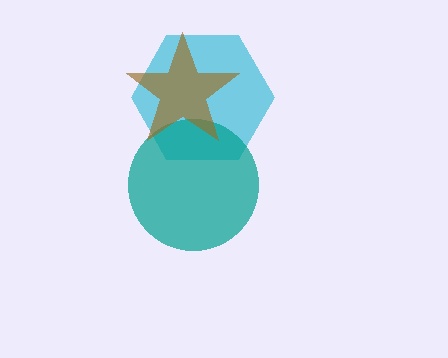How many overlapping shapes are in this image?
There are 3 overlapping shapes in the image.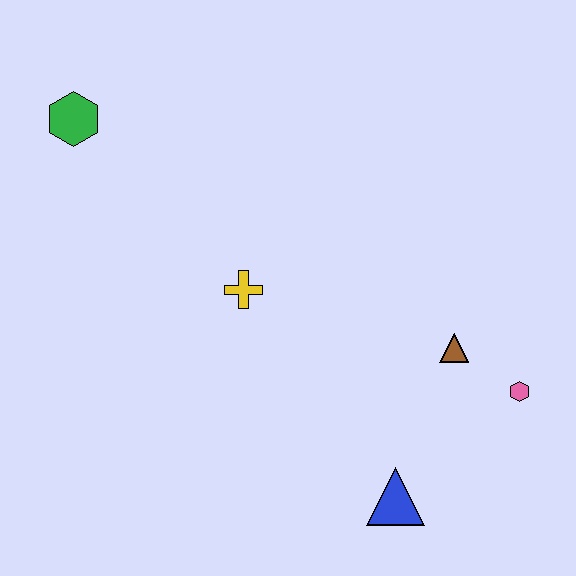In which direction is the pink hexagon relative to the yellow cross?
The pink hexagon is to the right of the yellow cross.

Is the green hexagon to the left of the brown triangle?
Yes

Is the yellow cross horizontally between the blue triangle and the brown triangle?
No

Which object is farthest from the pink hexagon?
The green hexagon is farthest from the pink hexagon.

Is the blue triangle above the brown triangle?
No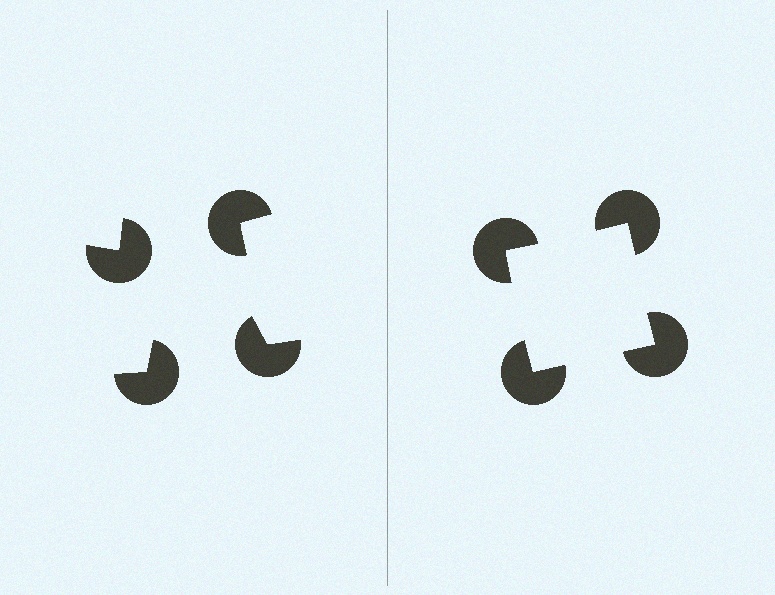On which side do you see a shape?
An illusory square appears on the right side. On the left side the wedge cuts are rotated, so no coherent shape forms.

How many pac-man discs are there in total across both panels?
8 — 4 on each side.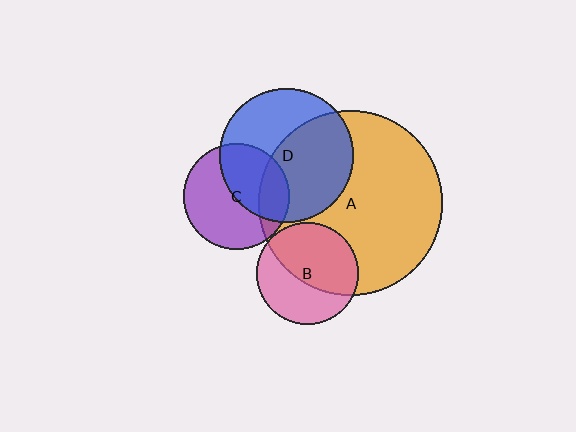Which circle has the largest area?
Circle A (orange).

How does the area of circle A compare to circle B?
Approximately 3.2 times.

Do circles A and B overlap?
Yes.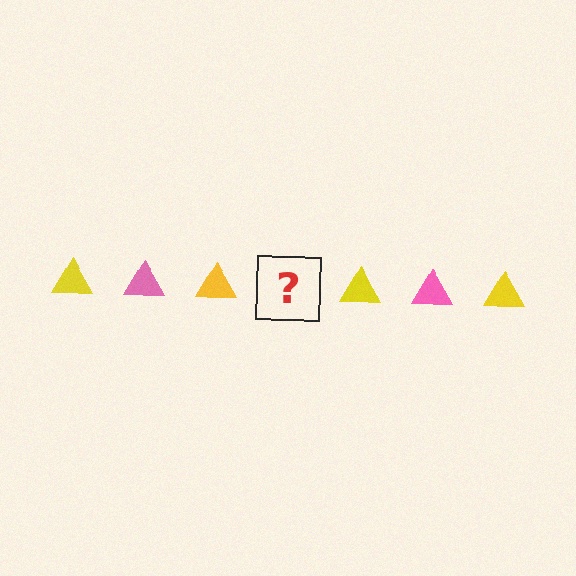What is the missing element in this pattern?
The missing element is a pink triangle.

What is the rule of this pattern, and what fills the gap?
The rule is that the pattern cycles through yellow, pink triangles. The gap should be filled with a pink triangle.